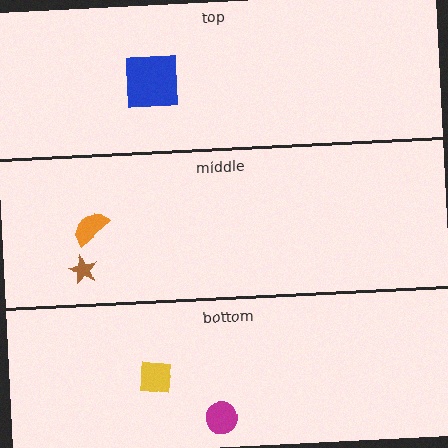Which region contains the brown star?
The middle region.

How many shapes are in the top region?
1.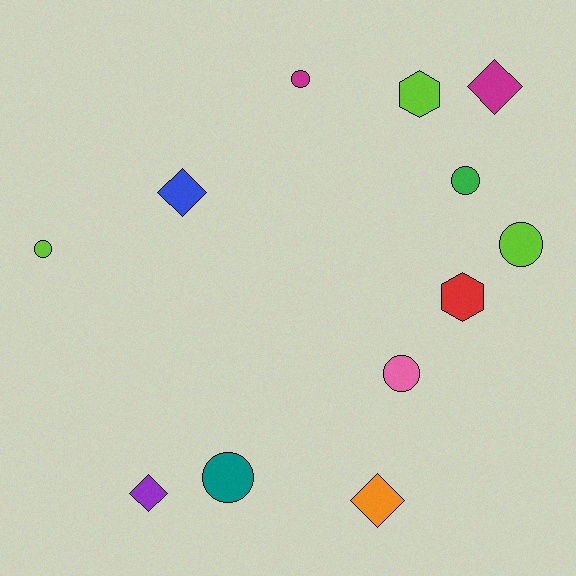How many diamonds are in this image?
There are 4 diamonds.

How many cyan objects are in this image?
There are no cyan objects.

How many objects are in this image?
There are 12 objects.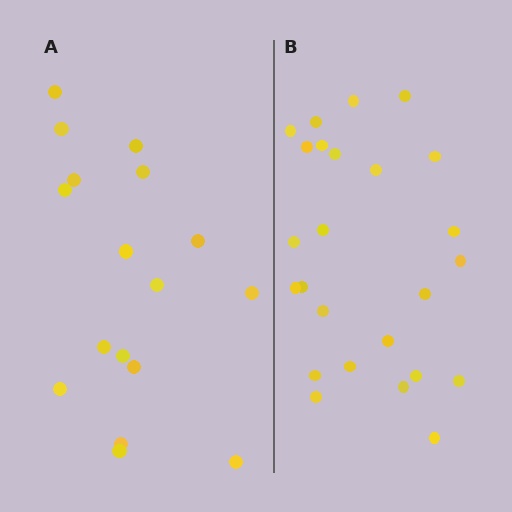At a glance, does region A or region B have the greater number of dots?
Region B (the right region) has more dots.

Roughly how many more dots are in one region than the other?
Region B has roughly 8 or so more dots than region A.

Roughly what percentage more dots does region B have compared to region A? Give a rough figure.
About 45% more.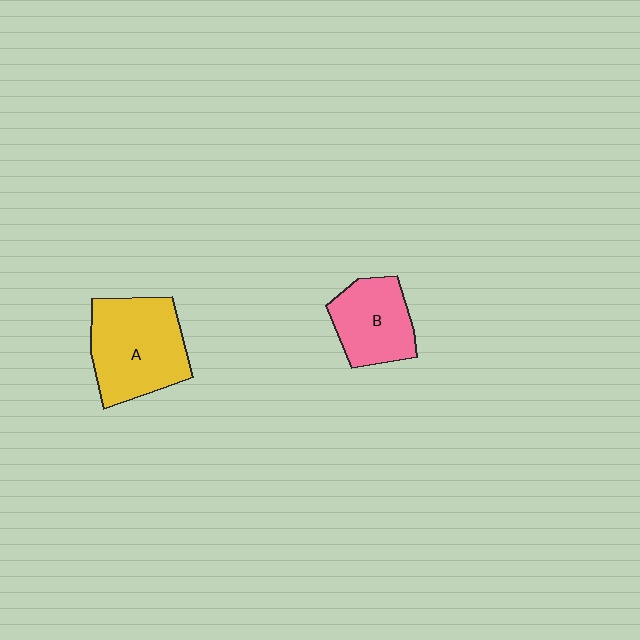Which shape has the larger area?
Shape A (yellow).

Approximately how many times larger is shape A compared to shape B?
Approximately 1.5 times.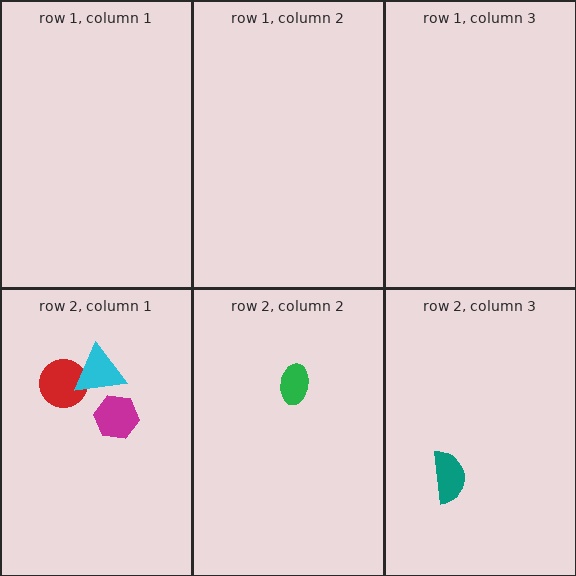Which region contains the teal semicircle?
The row 2, column 3 region.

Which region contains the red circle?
The row 2, column 1 region.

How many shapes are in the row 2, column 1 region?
3.